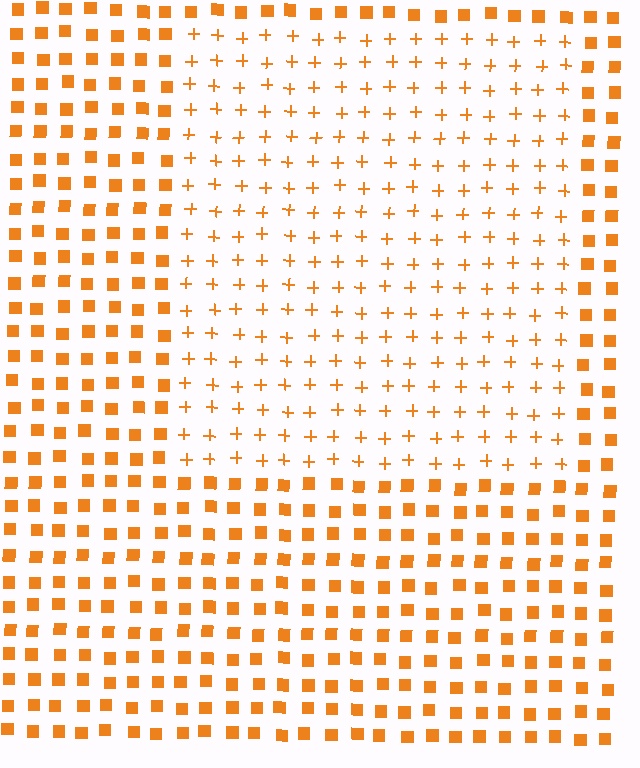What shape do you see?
I see a rectangle.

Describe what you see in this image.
The image is filled with small orange elements arranged in a uniform grid. A rectangle-shaped region contains plus signs, while the surrounding area contains squares. The boundary is defined purely by the change in element shape.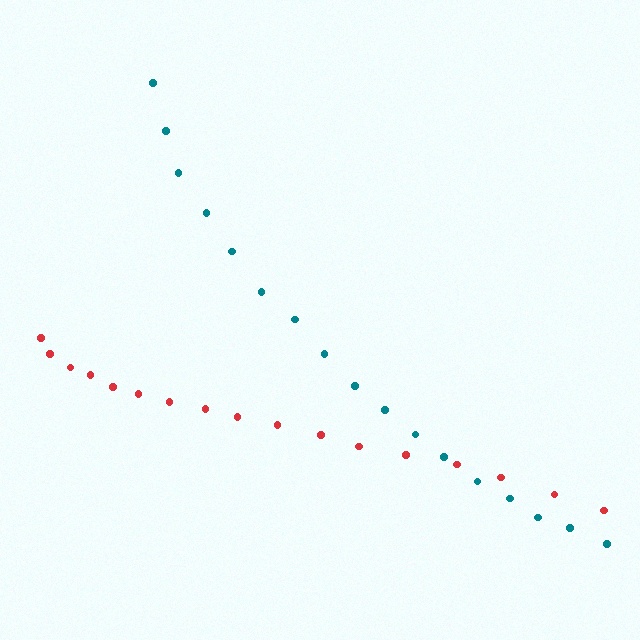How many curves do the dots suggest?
There are 2 distinct paths.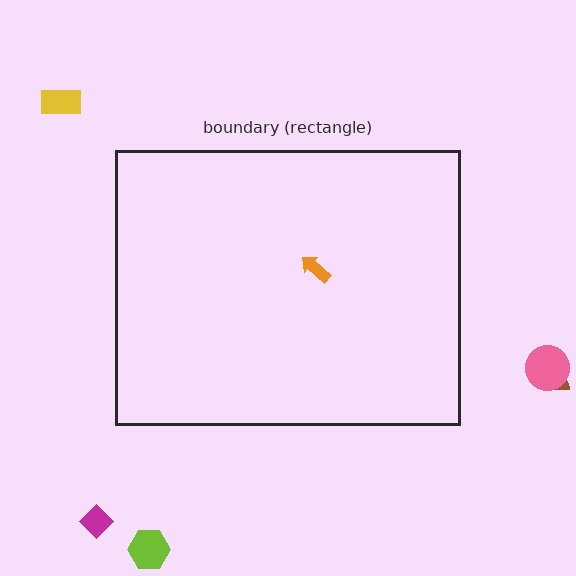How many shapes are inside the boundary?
1 inside, 5 outside.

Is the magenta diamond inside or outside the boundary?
Outside.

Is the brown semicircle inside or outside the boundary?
Outside.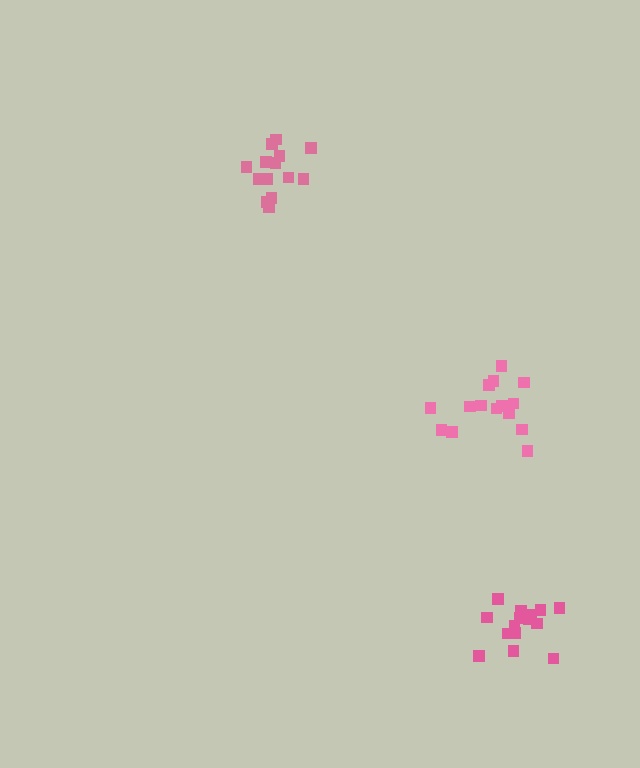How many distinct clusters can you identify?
There are 3 distinct clusters.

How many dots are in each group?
Group 1: 15 dots, Group 2: 16 dots, Group 3: 14 dots (45 total).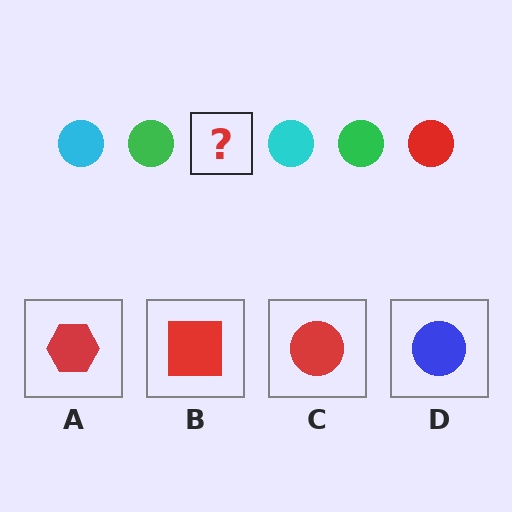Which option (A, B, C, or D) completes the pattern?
C.